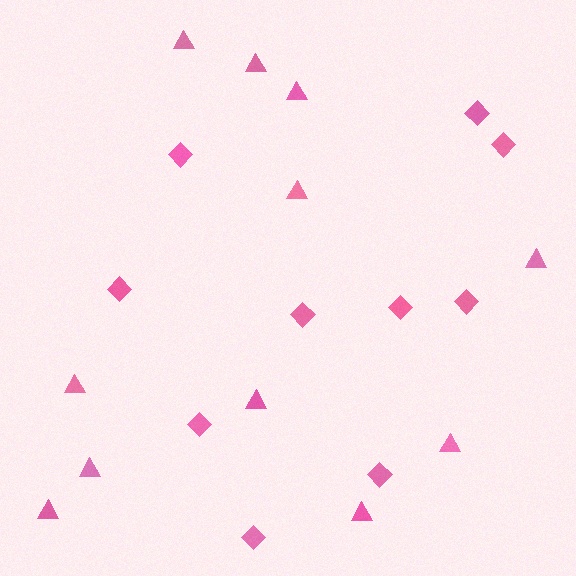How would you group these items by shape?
There are 2 groups: one group of diamonds (10) and one group of triangles (11).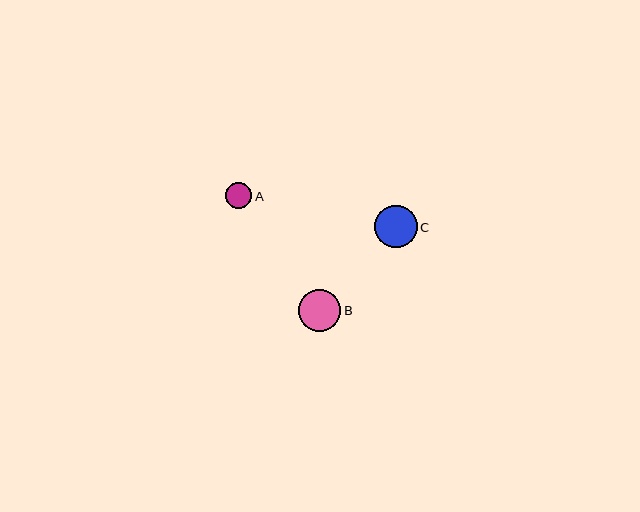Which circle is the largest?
Circle C is the largest with a size of approximately 42 pixels.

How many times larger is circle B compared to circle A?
Circle B is approximately 1.6 times the size of circle A.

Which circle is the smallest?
Circle A is the smallest with a size of approximately 26 pixels.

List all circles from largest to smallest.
From largest to smallest: C, B, A.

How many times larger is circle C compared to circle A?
Circle C is approximately 1.6 times the size of circle A.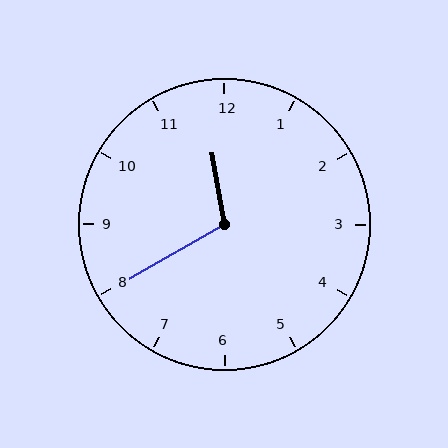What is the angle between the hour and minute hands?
Approximately 110 degrees.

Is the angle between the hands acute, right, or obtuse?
It is obtuse.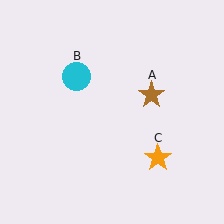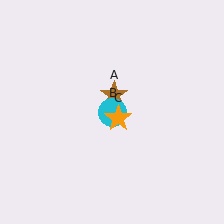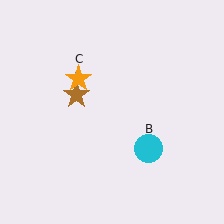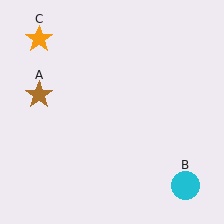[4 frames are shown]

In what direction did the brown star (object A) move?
The brown star (object A) moved left.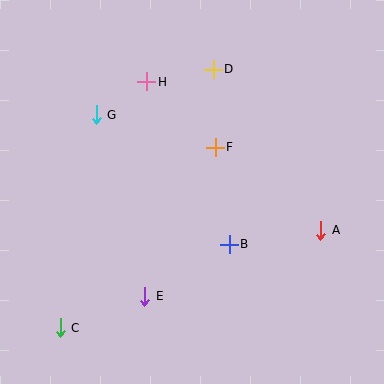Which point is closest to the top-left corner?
Point G is closest to the top-left corner.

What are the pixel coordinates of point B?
Point B is at (229, 244).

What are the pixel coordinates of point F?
Point F is at (215, 147).